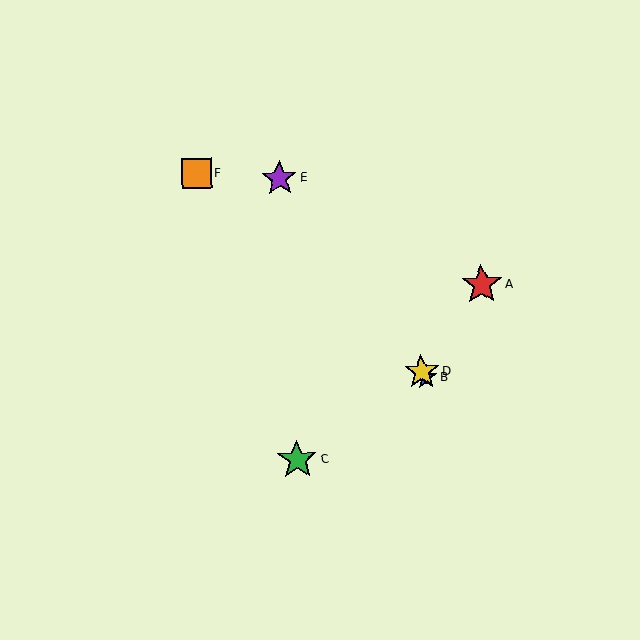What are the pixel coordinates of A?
Object A is at (482, 285).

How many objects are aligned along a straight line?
3 objects (B, D, E) are aligned along a straight line.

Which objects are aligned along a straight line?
Objects B, D, E are aligned along a straight line.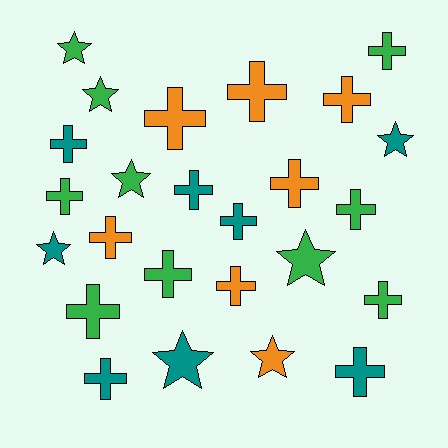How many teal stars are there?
There are 3 teal stars.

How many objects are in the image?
There are 25 objects.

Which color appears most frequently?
Green, with 10 objects.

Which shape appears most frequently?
Cross, with 17 objects.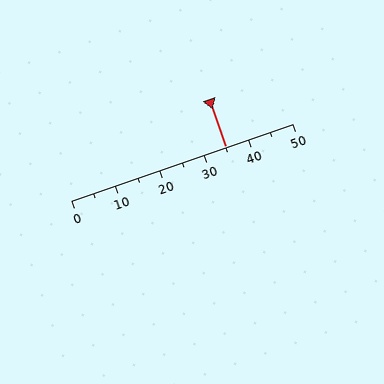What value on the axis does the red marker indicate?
The marker indicates approximately 35.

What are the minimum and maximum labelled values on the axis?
The axis runs from 0 to 50.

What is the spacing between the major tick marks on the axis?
The major ticks are spaced 10 apart.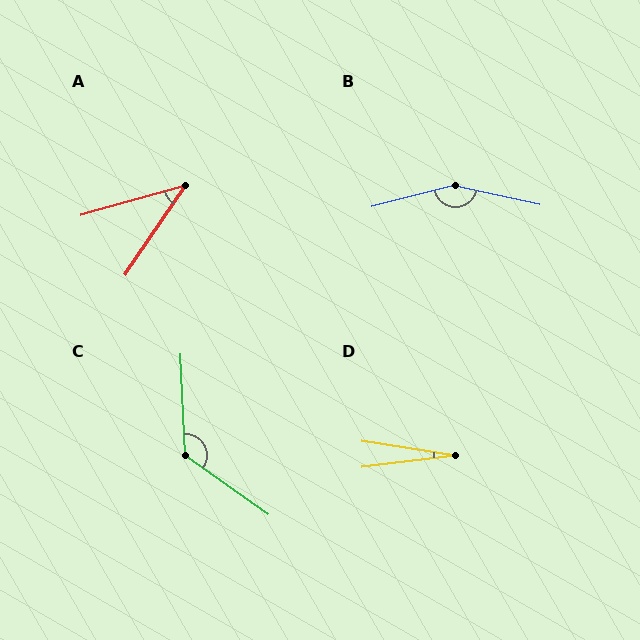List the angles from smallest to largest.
D (16°), A (40°), C (128°), B (153°).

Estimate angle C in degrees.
Approximately 128 degrees.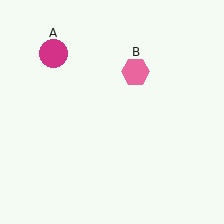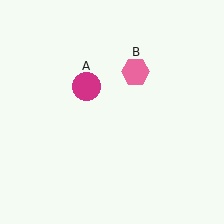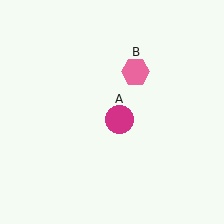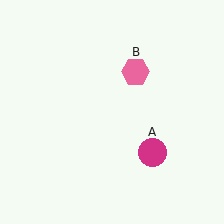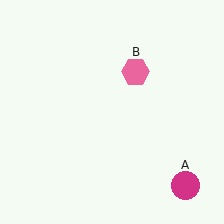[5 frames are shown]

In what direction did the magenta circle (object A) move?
The magenta circle (object A) moved down and to the right.